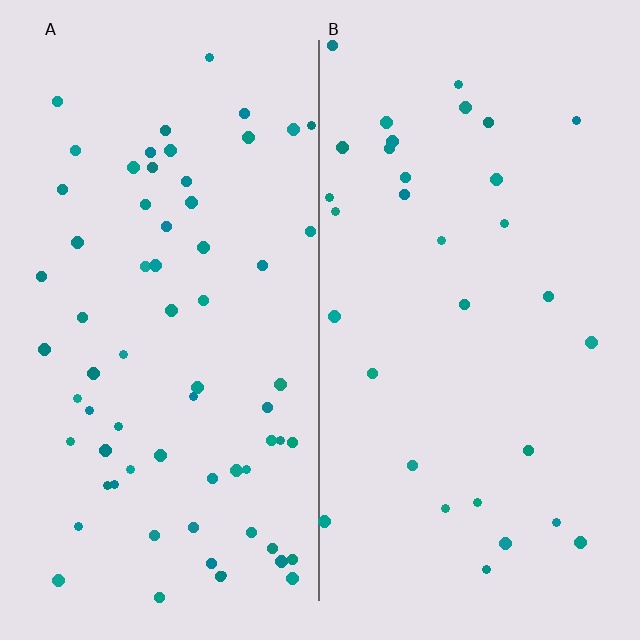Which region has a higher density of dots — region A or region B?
A (the left).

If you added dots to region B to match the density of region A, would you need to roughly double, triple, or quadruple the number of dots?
Approximately double.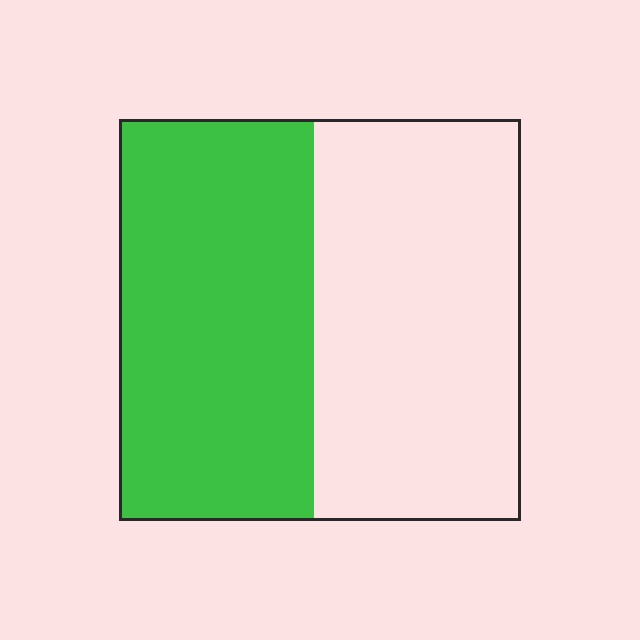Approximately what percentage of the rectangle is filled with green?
Approximately 50%.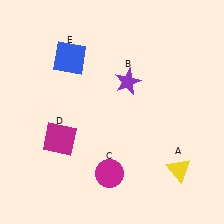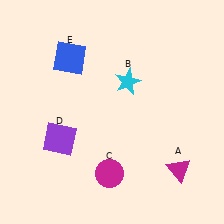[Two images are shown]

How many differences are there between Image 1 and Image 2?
There are 3 differences between the two images.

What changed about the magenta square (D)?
In Image 1, D is magenta. In Image 2, it changed to purple.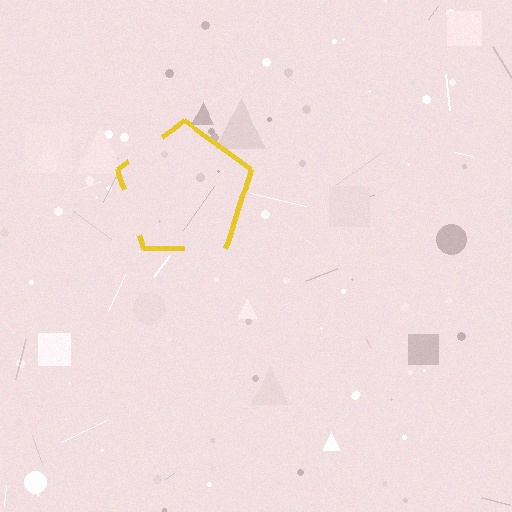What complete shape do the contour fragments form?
The contour fragments form a pentagon.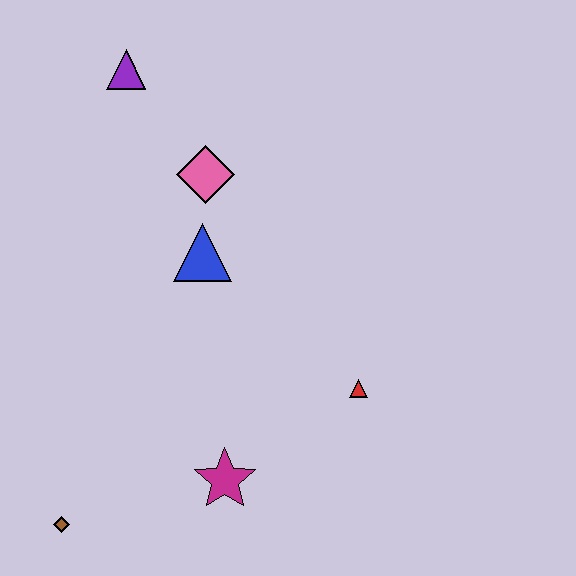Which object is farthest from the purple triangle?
The brown diamond is farthest from the purple triangle.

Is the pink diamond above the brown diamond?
Yes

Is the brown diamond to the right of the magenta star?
No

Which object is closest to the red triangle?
The magenta star is closest to the red triangle.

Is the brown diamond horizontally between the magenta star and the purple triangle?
No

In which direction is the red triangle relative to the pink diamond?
The red triangle is below the pink diamond.